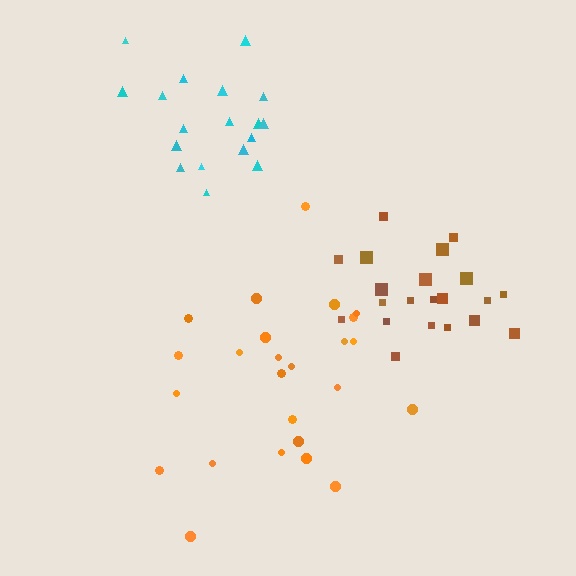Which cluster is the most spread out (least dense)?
Orange.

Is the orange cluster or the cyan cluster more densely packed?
Cyan.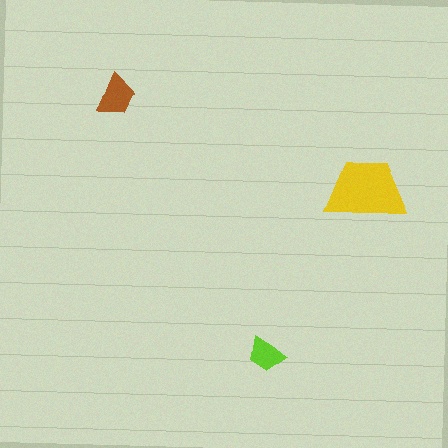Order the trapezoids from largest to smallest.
the yellow one, the brown one, the lime one.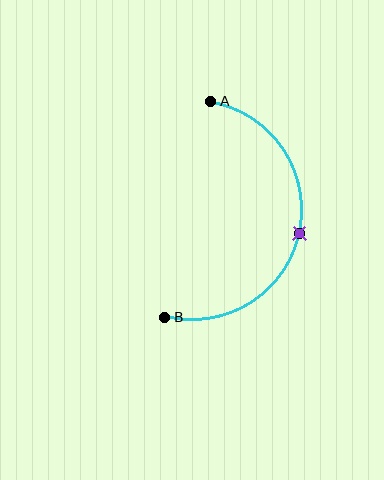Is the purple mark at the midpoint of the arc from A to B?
Yes. The purple mark lies on the arc at equal arc-length from both A and B — it is the arc midpoint.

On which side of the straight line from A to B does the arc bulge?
The arc bulges to the right of the straight line connecting A and B.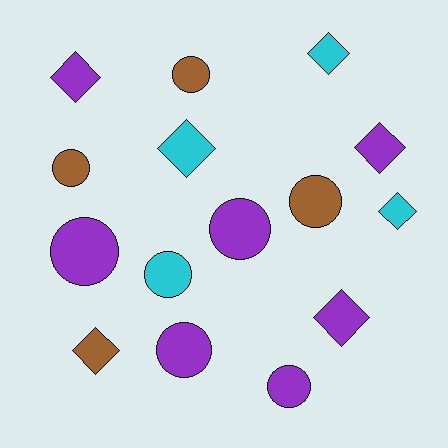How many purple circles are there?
There are 4 purple circles.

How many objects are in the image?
There are 15 objects.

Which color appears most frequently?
Purple, with 7 objects.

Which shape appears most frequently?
Circle, with 8 objects.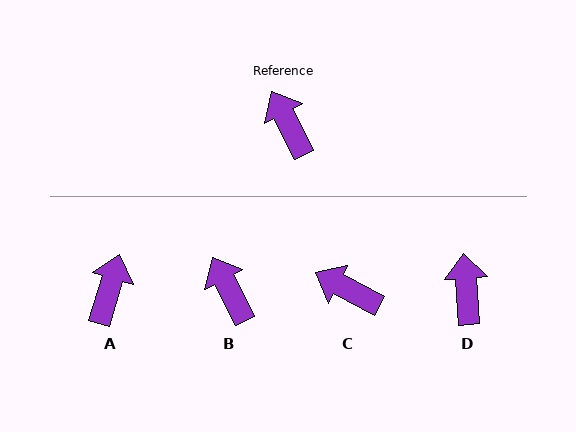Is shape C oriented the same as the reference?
No, it is off by about 35 degrees.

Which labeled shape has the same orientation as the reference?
B.